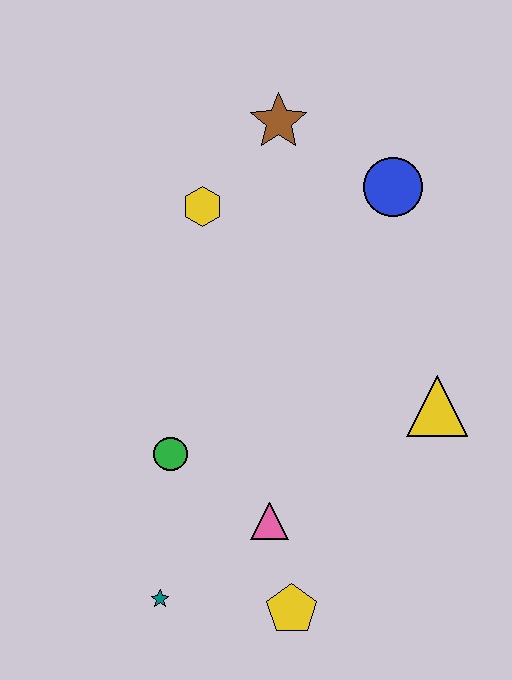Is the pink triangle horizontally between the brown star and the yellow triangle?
No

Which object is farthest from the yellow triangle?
The teal star is farthest from the yellow triangle.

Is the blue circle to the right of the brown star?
Yes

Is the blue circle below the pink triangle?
No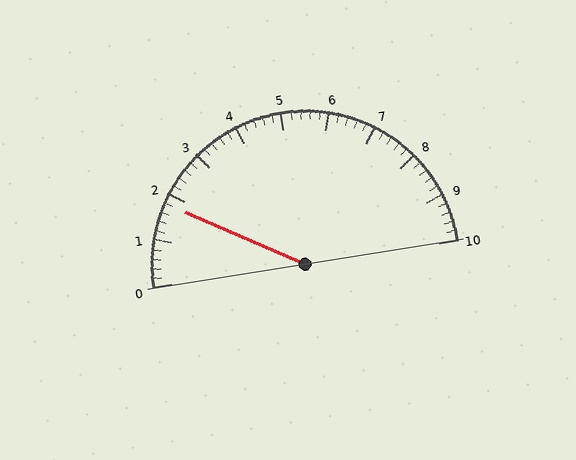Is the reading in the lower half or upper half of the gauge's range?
The reading is in the lower half of the range (0 to 10).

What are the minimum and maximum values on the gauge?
The gauge ranges from 0 to 10.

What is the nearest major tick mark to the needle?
The nearest major tick mark is 2.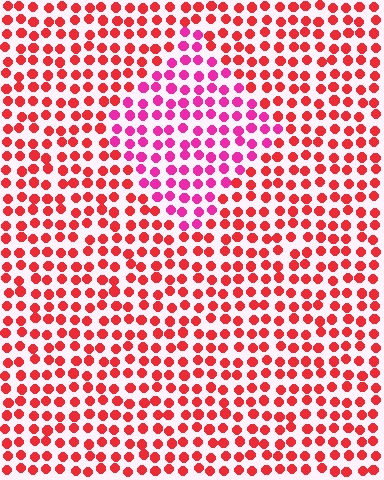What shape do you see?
I see a diamond.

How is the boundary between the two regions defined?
The boundary is defined purely by a slight shift in hue (about 37 degrees). Spacing, size, and orientation are identical on both sides.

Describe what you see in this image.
The image is filled with small red elements in a uniform arrangement. A diamond-shaped region is visible where the elements are tinted to a slightly different hue, forming a subtle color boundary.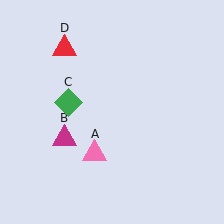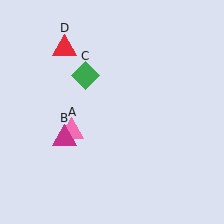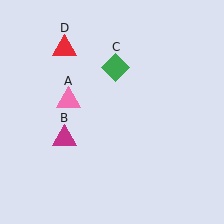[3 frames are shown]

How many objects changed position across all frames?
2 objects changed position: pink triangle (object A), green diamond (object C).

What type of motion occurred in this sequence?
The pink triangle (object A), green diamond (object C) rotated clockwise around the center of the scene.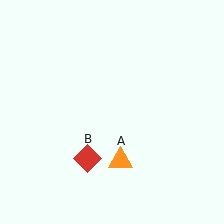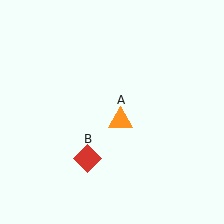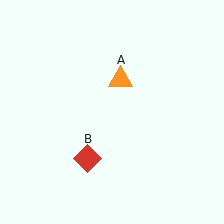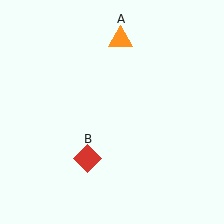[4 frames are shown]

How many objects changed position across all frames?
1 object changed position: orange triangle (object A).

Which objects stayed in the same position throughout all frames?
Red diamond (object B) remained stationary.